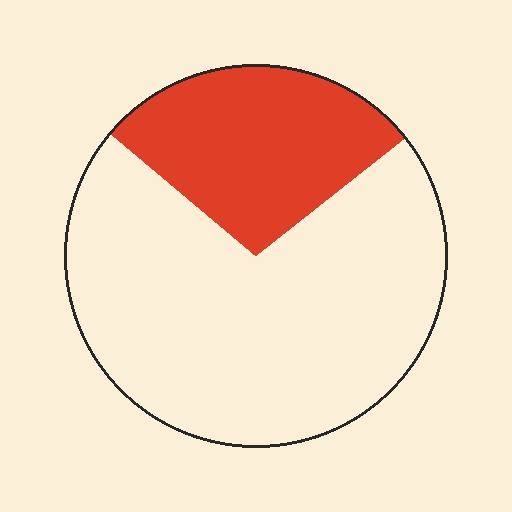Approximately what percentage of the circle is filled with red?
Approximately 30%.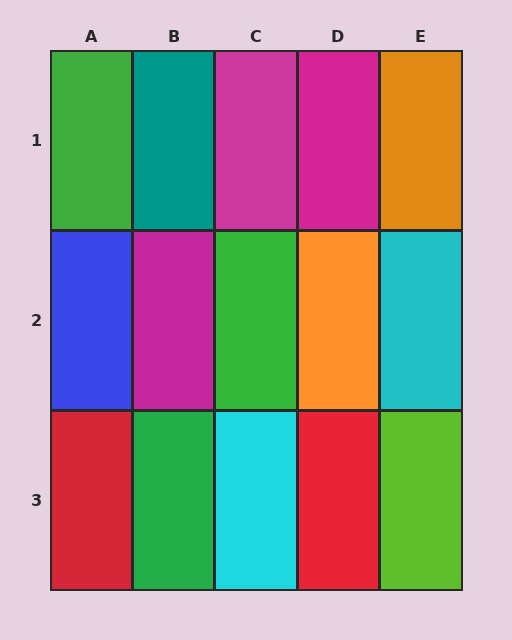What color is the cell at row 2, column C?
Green.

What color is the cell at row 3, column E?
Lime.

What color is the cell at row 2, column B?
Magenta.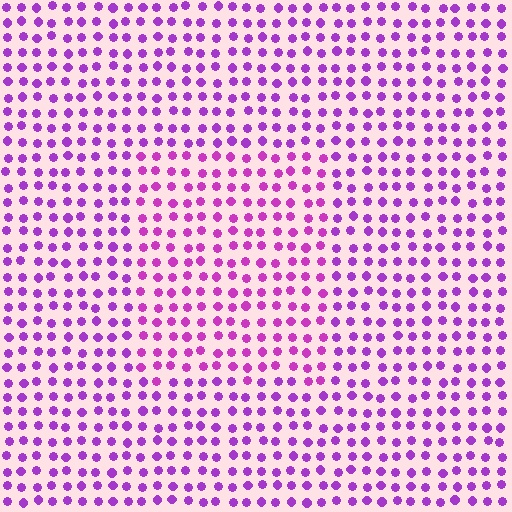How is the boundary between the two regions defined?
The boundary is defined purely by a slight shift in hue (about 20 degrees). Spacing, size, and orientation are identical on both sides.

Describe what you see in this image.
The image is filled with small purple elements in a uniform arrangement. A rectangle-shaped region is visible where the elements are tinted to a slightly different hue, forming a subtle color boundary.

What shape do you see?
I see a rectangle.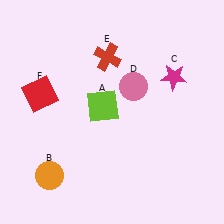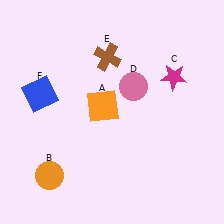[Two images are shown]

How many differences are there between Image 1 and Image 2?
There are 3 differences between the two images.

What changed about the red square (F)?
In Image 1, F is red. In Image 2, it changed to blue.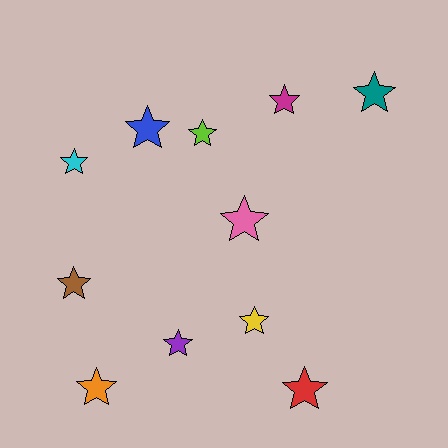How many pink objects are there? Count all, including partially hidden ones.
There is 1 pink object.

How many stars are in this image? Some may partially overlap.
There are 11 stars.